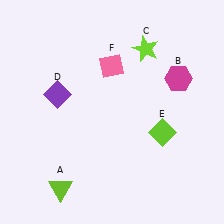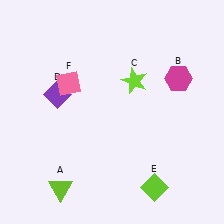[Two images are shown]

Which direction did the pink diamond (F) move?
The pink diamond (F) moved left.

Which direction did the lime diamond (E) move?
The lime diamond (E) moved down.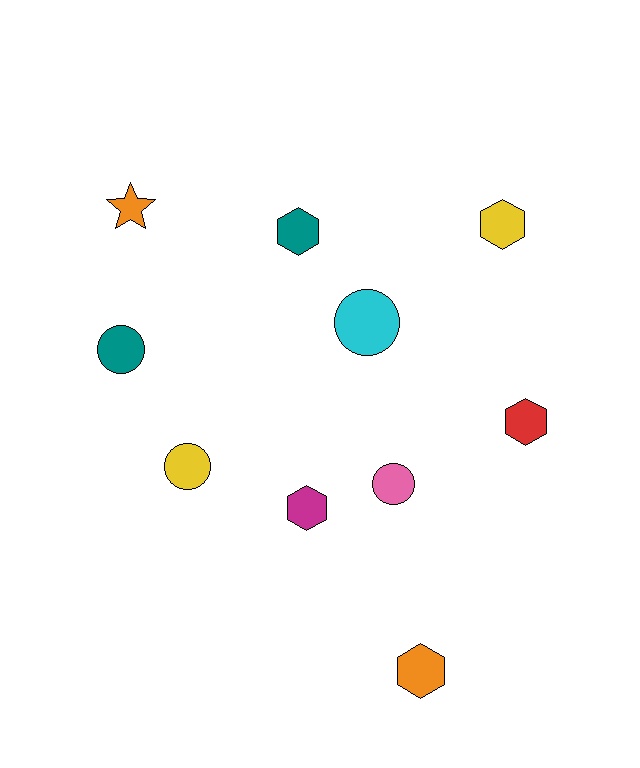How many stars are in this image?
There is 1 star.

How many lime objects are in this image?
There are no lime objects.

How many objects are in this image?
There are 10 objects.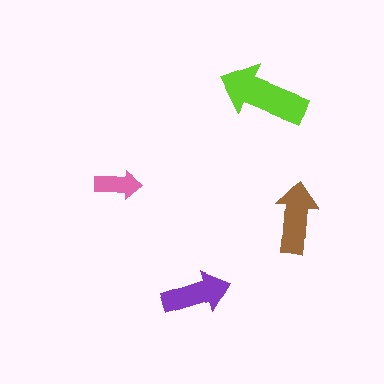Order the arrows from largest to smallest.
the lime one, the brown one, the purple one, the pink one.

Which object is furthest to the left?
The pink arrow is leftmost.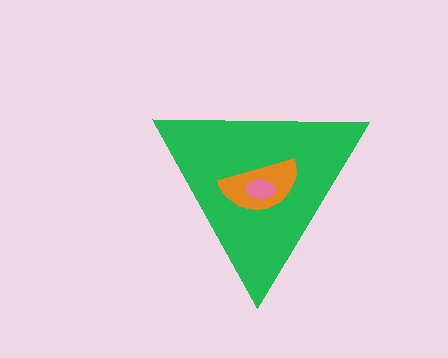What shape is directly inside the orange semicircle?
The pink ellipse.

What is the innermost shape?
The pink ellipse.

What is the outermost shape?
The green triangle.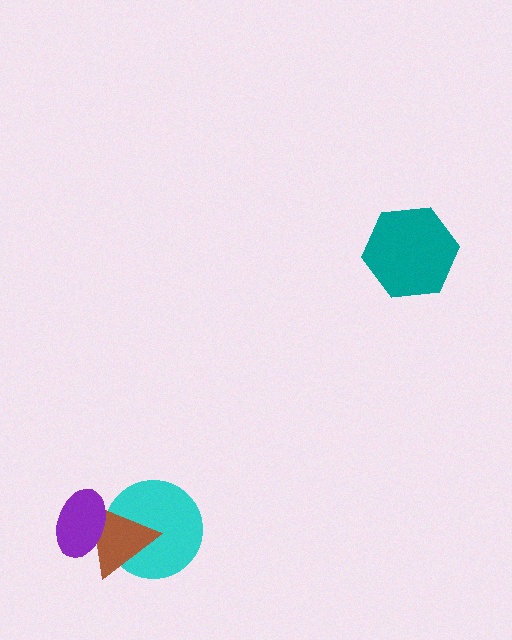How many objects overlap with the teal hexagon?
0 objects overlap with the teal hexagon.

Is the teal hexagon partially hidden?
No, no other shape covers it.